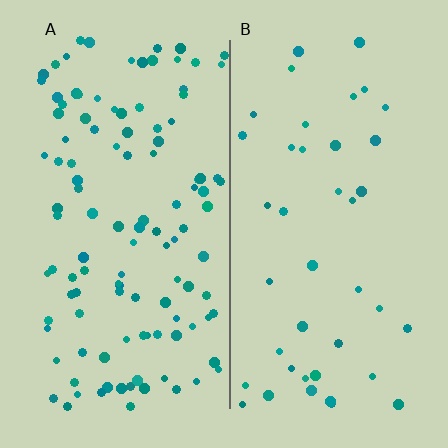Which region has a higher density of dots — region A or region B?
A (the left).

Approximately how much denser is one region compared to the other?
Approximately 2.8× — region A over region B.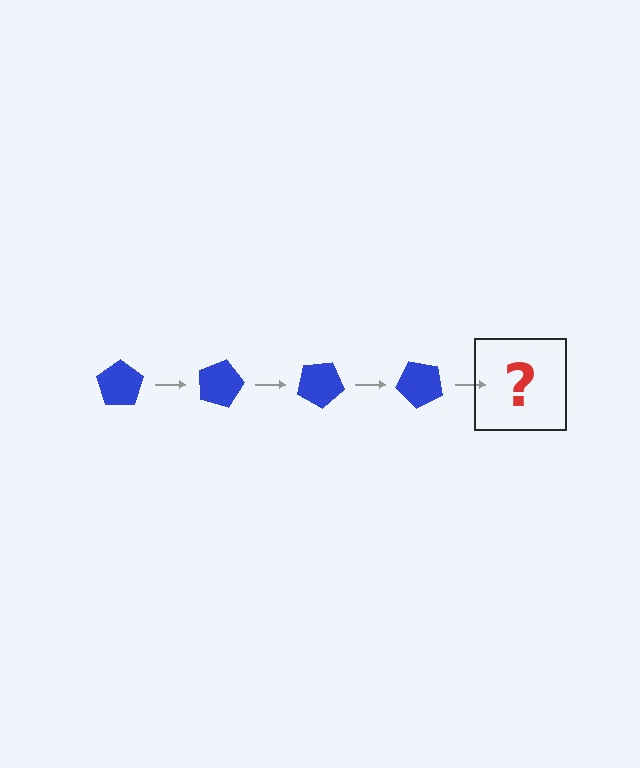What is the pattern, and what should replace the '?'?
The pattern is that the pentagon rotates 15 degrees each step. The '?' should be a blue pentagon rotated 60 degrees.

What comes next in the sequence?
The next element should be a blue pentagon rotated 60 degrees.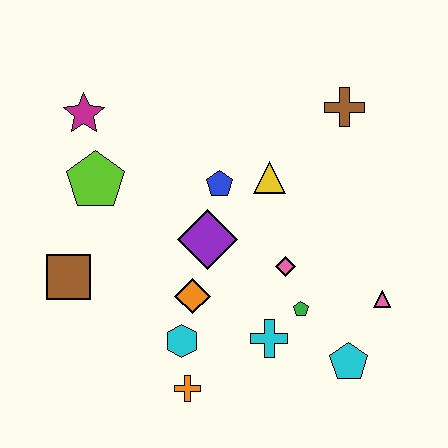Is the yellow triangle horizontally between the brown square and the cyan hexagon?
No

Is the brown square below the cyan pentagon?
No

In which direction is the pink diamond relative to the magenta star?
The pink diamond is to the right of the magenta star.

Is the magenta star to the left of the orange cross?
Yes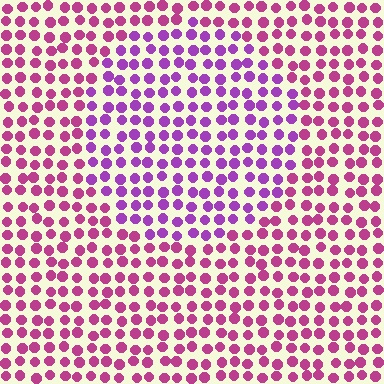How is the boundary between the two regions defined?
The boundary is defined purely by a slight shift in hue (about 34 degrees). Spacing, size, and orientation are identical on both sides.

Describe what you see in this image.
The image is filled with small magenta elements in a uniform arrangement. A circle-shaped region is visible where the elements are tinted to a slightly different hue, forming a subtle color boundary.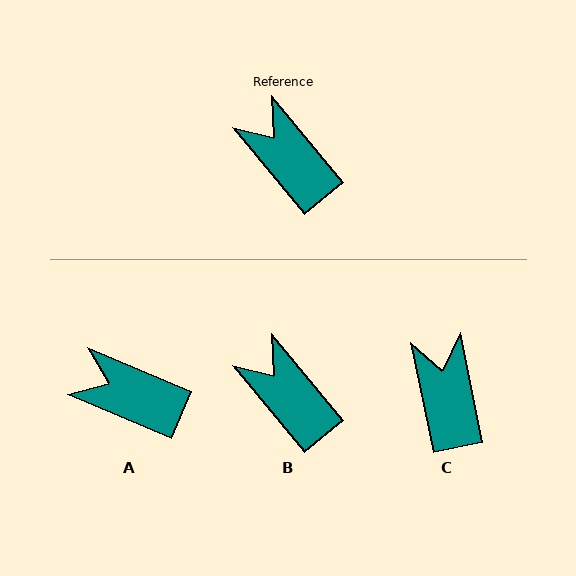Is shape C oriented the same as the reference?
No, it is off by about 28 degrees.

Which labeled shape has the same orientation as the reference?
B.